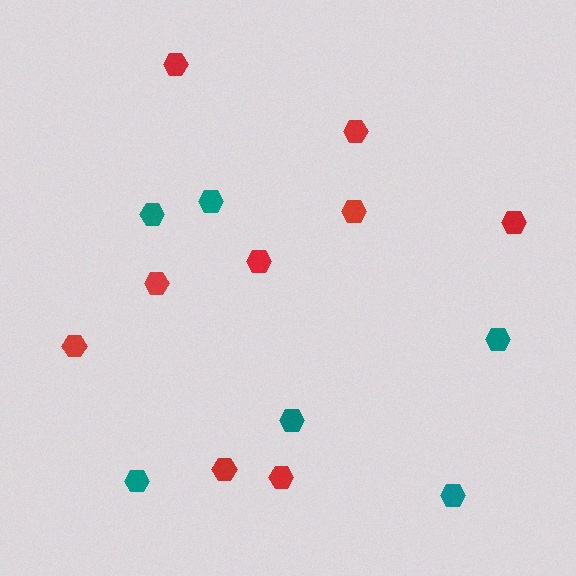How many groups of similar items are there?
There are 2 groups: one group of teal hexagons (6) and one group of red hexagons (9).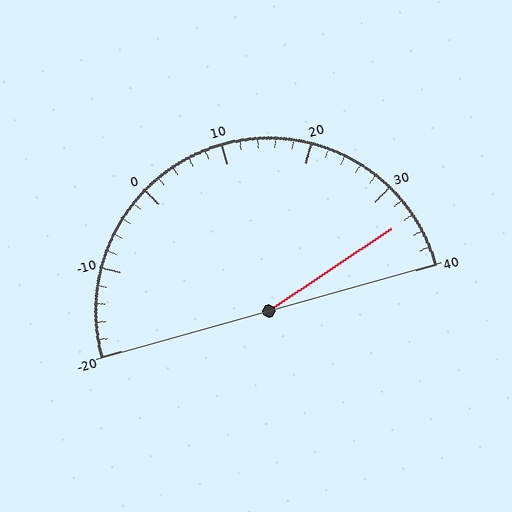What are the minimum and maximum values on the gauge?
The gauge ranges from -20 to 40.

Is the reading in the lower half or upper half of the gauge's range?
The reading is in the upper half of the range (-20 to 40).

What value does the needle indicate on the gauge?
The needle indicates approximately 34.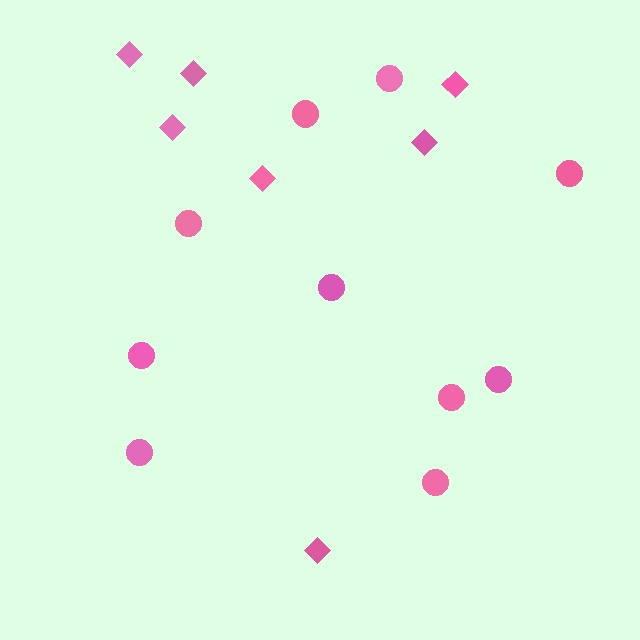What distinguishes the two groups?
There are 2 groups: one group of diamonds (7) and one group of circles (10).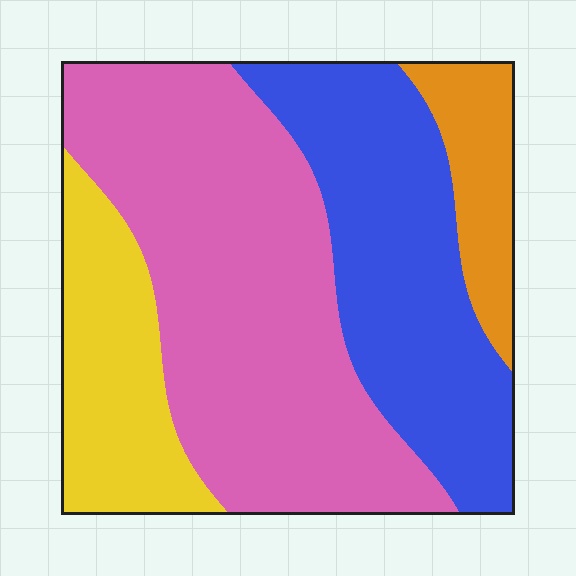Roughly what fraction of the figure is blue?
Blue takes up between a sixth and a third of the figure.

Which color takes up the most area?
Pink, at roughly 45%.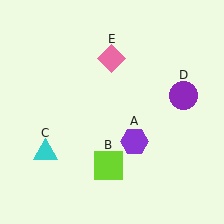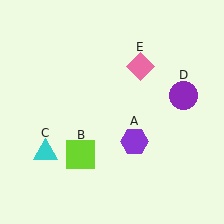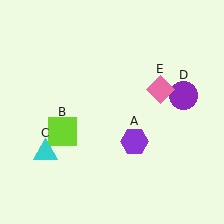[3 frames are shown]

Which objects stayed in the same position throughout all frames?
Purple hexagon (object A) and cyan triangle (object C) and purple circle (object D) remained stationary.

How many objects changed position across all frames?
2 objects changed position: lime square (object B), pink diamond (object E).